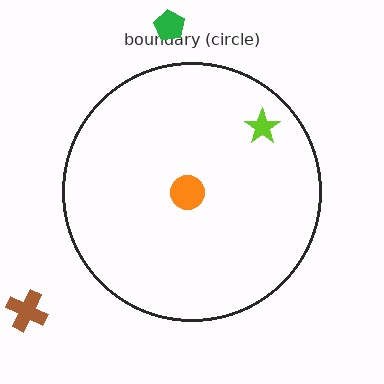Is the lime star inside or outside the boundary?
Inside.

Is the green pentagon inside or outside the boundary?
Outside.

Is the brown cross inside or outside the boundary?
Outside.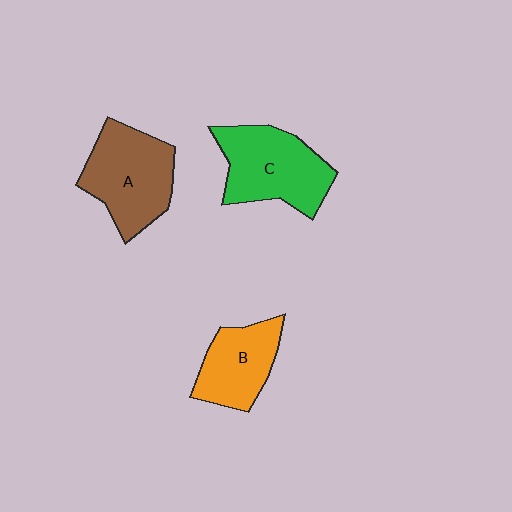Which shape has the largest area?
Shape C (green).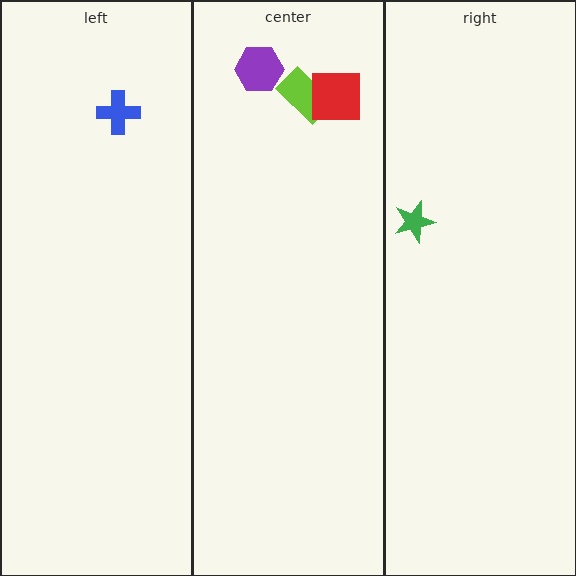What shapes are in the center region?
The lime rectangle, the purple hexagon, the red square.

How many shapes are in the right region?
1.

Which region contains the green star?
The right region.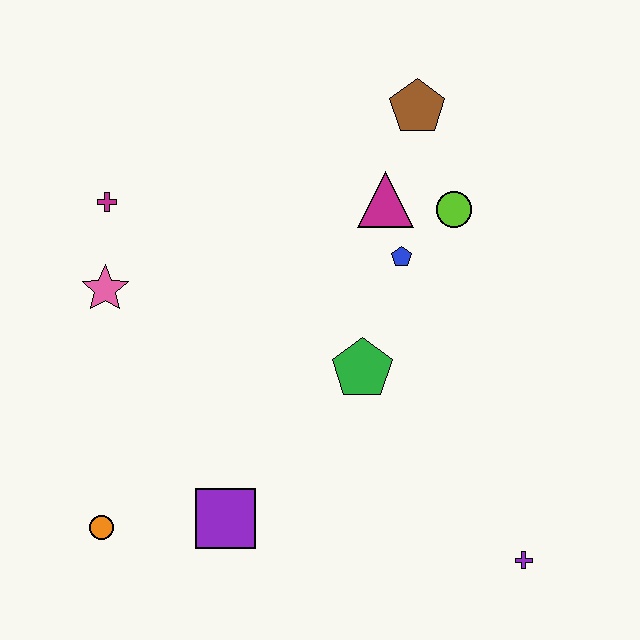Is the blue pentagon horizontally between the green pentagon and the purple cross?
Yes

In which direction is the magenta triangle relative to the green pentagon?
The magenta triangle is above the green pentagon.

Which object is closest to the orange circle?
The purple square is closest to the orange circle.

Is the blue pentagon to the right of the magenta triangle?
Yes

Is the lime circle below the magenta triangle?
Yes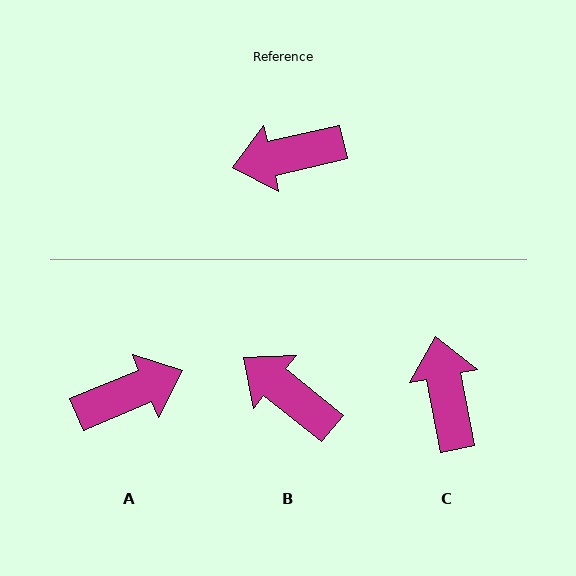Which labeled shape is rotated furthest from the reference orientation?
A, about 170 degrees away.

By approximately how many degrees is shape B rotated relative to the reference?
Approximately 51 degrees clockwise.